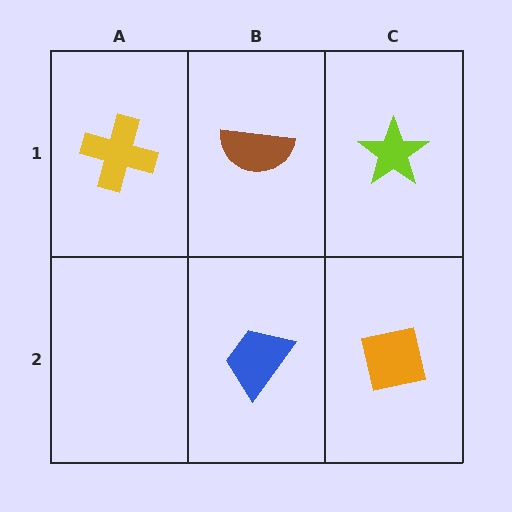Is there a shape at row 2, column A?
No, that cell is empty.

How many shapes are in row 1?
3 shapes.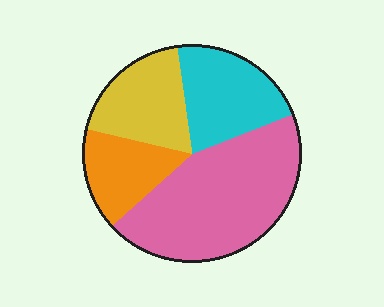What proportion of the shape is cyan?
Cyan covers roughly 20% of the shape.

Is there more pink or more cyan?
Pink.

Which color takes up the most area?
Pink, at roughly 45%.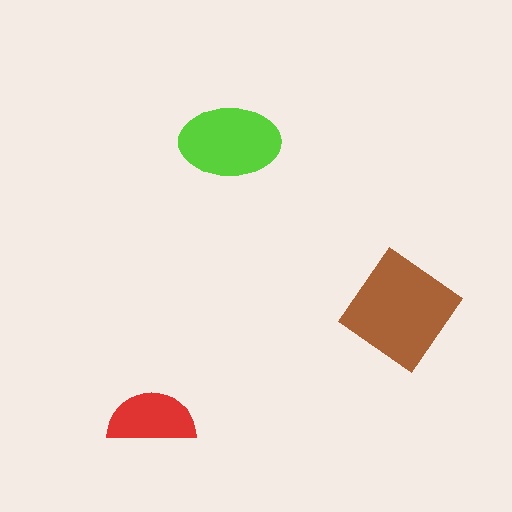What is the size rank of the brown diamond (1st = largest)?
1st.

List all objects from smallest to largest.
The red semicircle, the lime ellipse, the brown diamond.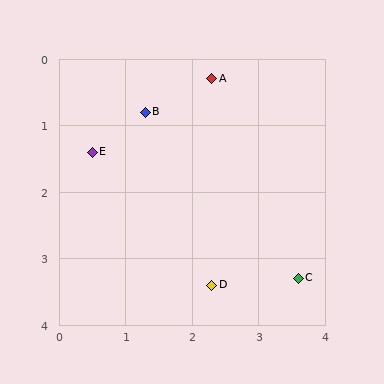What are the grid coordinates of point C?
Point C is at approximately (3.6, 3.3).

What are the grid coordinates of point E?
Point E is at approximately (0.5, 1.4).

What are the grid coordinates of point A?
Point A is at approximately (2.3, 0.3).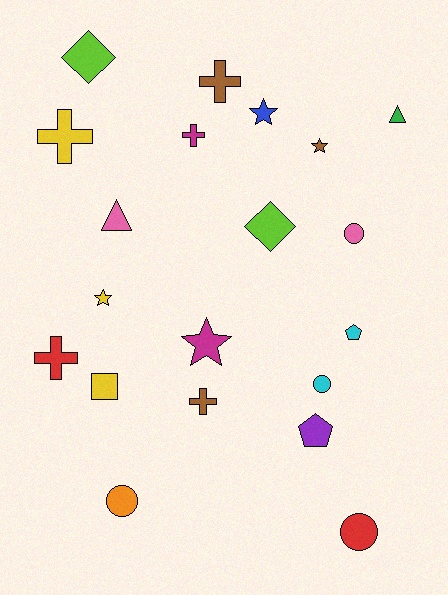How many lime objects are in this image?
There are 2 lime objects.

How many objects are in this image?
There are 20 objects.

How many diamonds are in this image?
There are 2 diamonds.